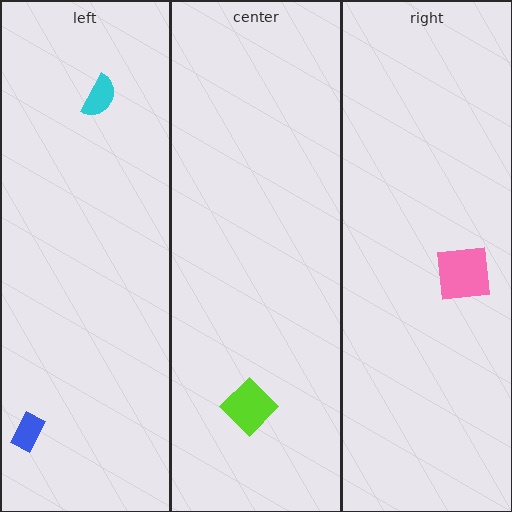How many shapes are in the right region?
1.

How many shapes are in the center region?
1.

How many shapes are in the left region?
2.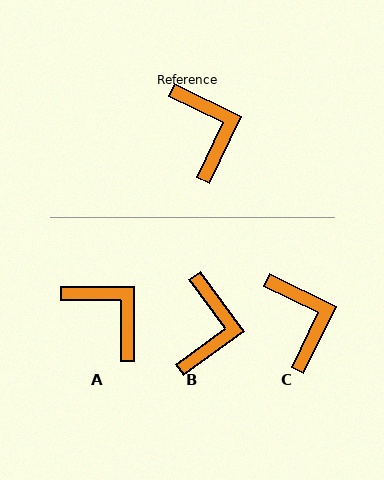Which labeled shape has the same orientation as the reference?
C.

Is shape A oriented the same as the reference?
No, it is off by about 26 degrees.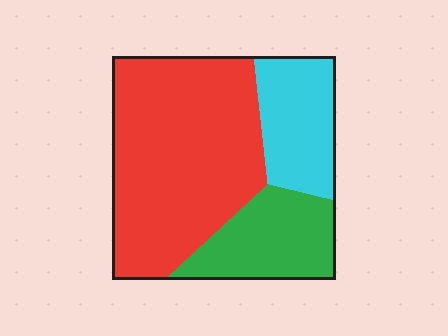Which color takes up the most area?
Red, at roughly 60%.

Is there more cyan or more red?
Red.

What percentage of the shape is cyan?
Cyan takes up between a sixth and a third of the shape.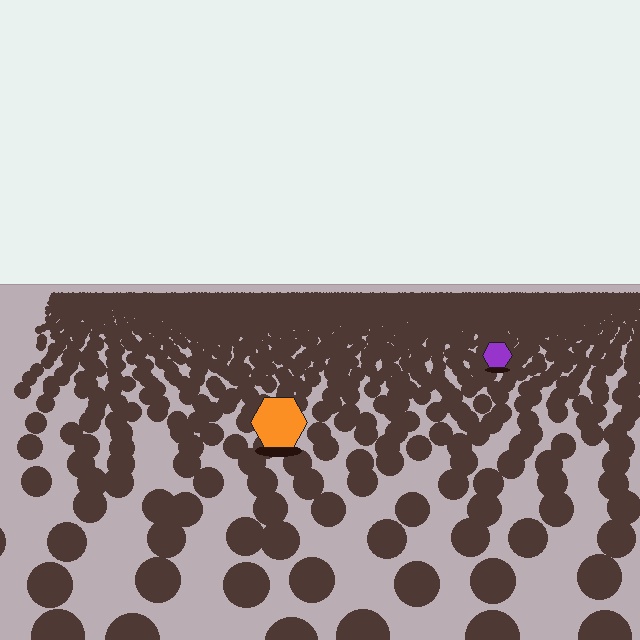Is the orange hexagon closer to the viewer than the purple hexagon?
Yes. The orange hexagon is closer — you can tell from the texture gradient: the ground texture is coarser near it.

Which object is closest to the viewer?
The orange hexagon is closest. The texture marks near it are larger and more spread out.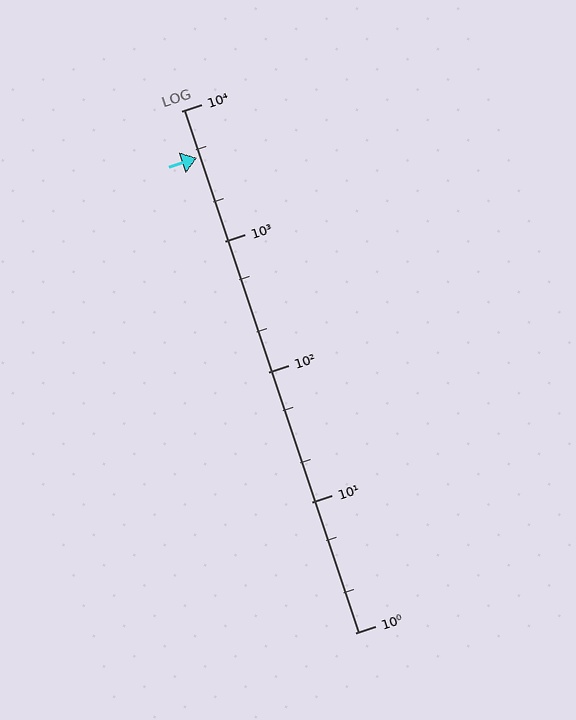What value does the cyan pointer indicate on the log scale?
The pointer indicates approximately 4400.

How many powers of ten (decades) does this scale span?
The scale spans 4 decades, from 1 to 10000.